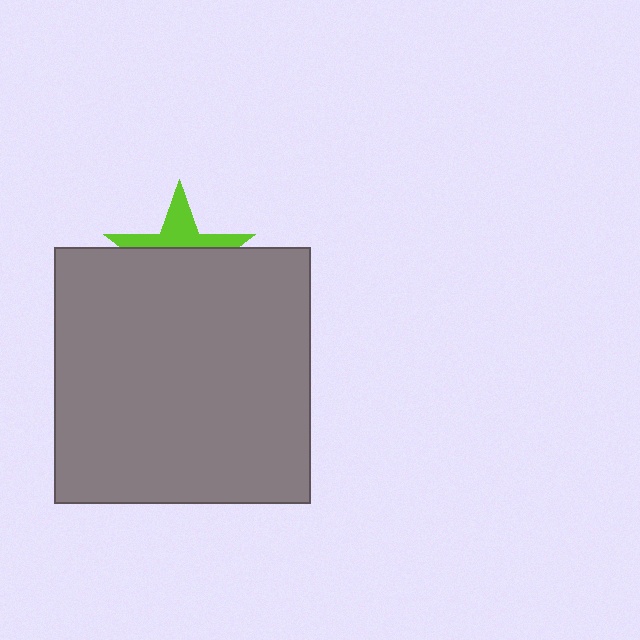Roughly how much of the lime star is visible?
A small part of it is visible (roughly 39%).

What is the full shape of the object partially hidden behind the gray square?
The partially hidden object is a lime star.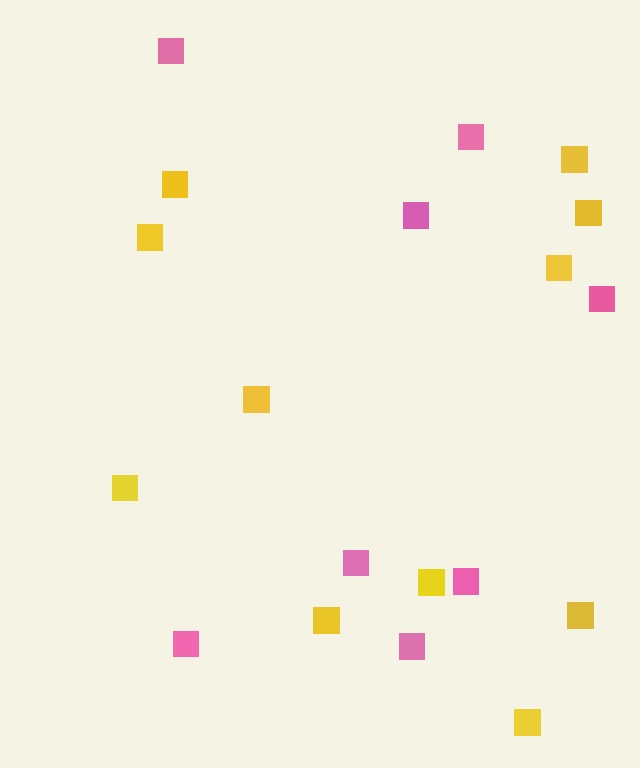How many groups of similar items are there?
There are 2 groups: one group of pink squares (8) and one group of yellow squares (11).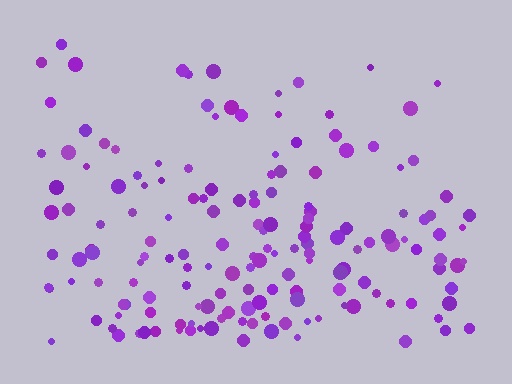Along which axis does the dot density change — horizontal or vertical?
Vertical.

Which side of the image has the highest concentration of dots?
The bottom.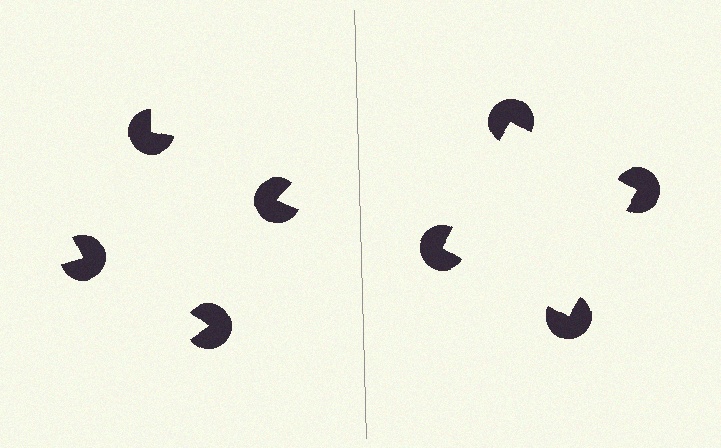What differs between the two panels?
The pac-man discs are positioned identically on both sides; only the wedge orientations differ. On the right they align to a square; on the left they are misaligned.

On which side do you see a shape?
An illusory square appears on the right side. On the left side the wedge cuts are rotated, so no coherent shape forms.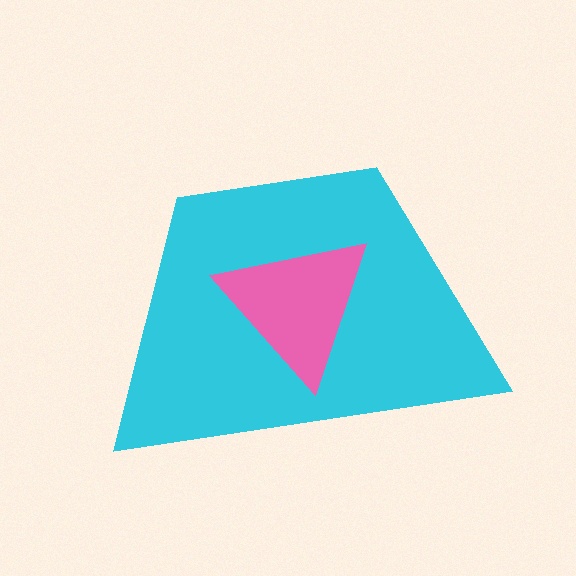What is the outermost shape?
The cyan trapezoid.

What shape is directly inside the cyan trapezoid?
The pink triangle.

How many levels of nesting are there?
2.